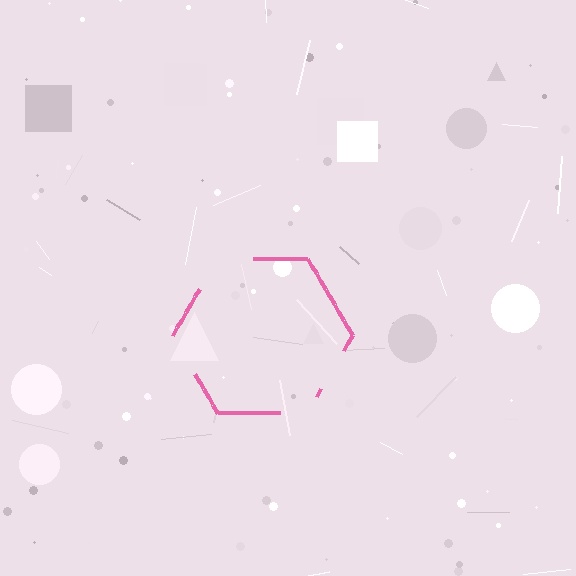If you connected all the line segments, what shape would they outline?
They would outline a hexagon.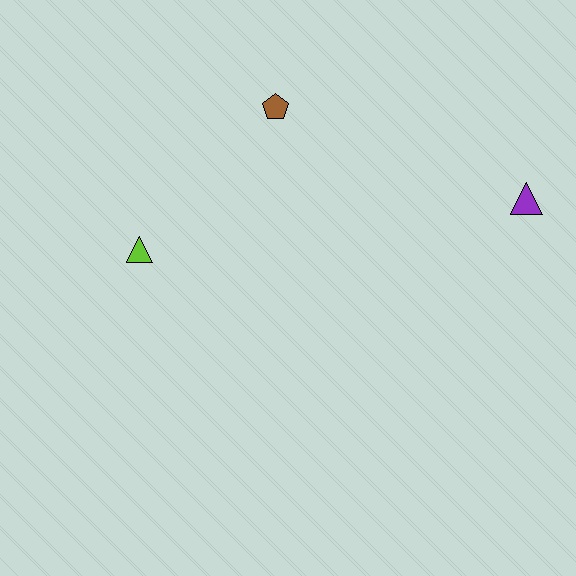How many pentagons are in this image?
There is 1 pentagon.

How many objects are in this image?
There are 3 objects.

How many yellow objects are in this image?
There are no yellow objects.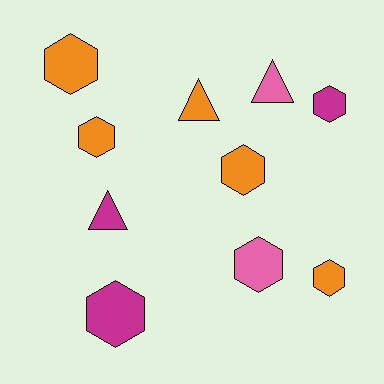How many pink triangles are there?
There is 1 pink triangle.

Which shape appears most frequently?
Hexagon, with 7 objects.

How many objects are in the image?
There are 10 objects.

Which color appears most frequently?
Orange, with 5 objects.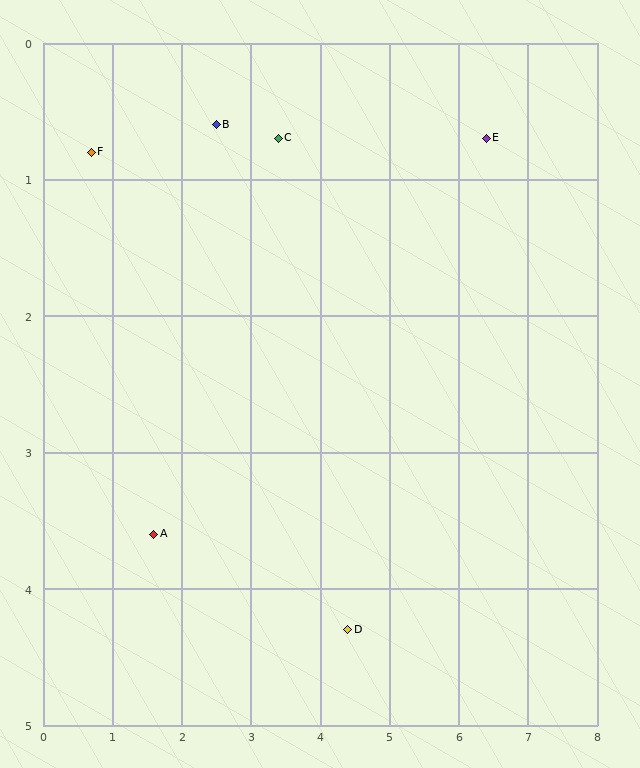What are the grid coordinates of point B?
Point B is at approximately (2.5, 0.6).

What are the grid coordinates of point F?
Point F is at approximately (0.7, 0.8).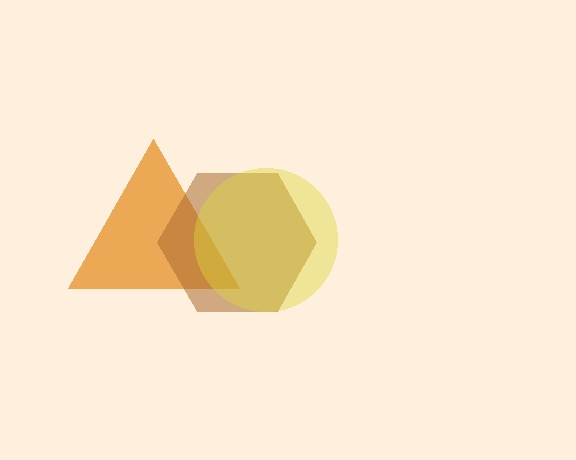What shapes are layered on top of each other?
The layered shapes are: an orange triangle, a brown hexagon, a yellow circle.